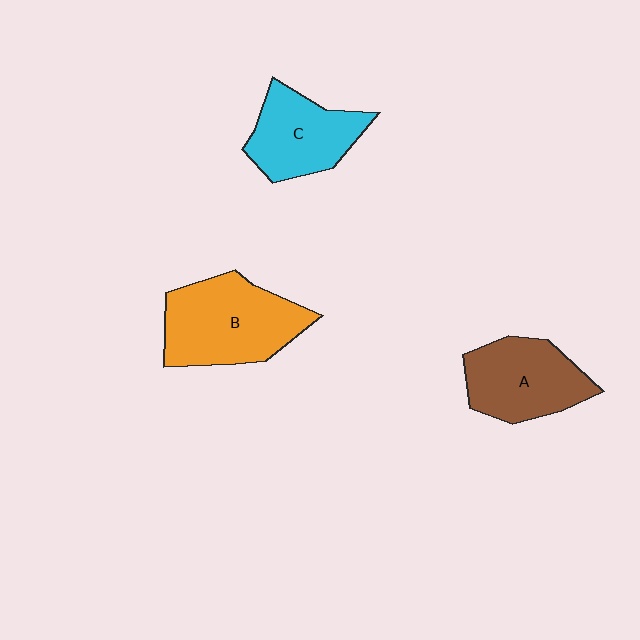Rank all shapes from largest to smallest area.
From largest to smallest: B (orange), A (brown), C (cyan).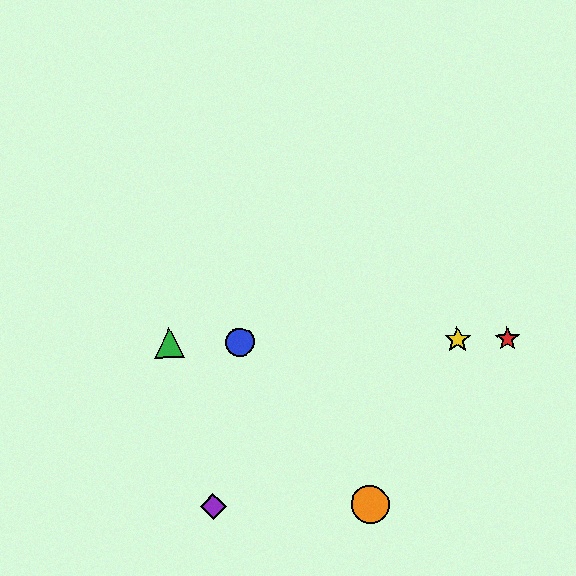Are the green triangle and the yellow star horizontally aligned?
Yes, both are at y≈343.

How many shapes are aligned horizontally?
4 shapes (the red star, the blue circle, the green triangle, the yellow star) are aligned horizontally.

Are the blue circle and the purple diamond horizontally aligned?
No, the blue circle is at y≈342 and the purple diamond is at y≈507.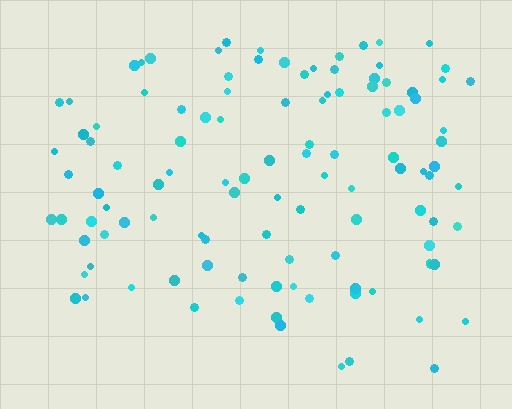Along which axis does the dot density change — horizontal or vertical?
Vertical.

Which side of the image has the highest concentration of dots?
The top.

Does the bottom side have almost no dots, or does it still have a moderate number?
Still a moderate number, just noticeably fewer than the top.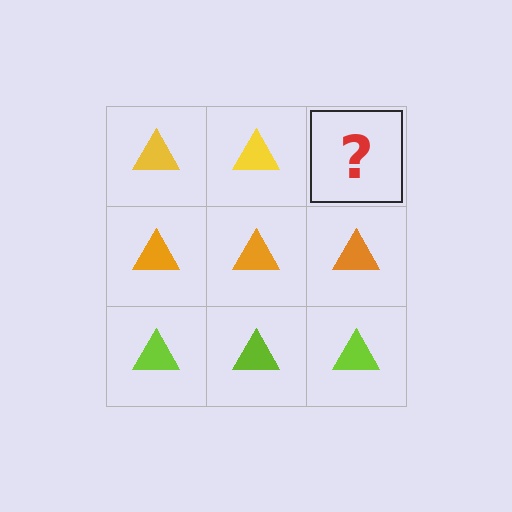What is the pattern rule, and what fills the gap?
The rule is that each row has a consistent color. The gap should be filled with a yellow triangle.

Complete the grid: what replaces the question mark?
The question mark should be replaced with a yellow triangle.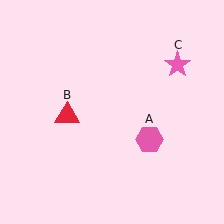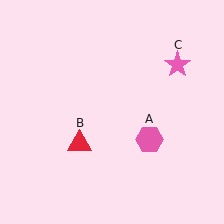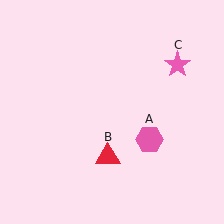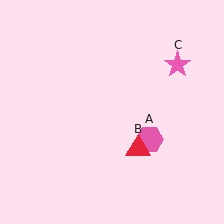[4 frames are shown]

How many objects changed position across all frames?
1 object changed position: red triangle (object B).